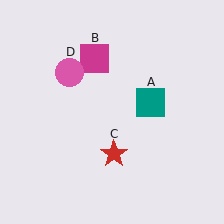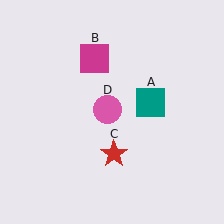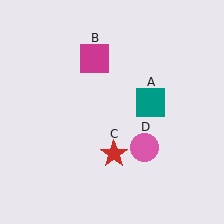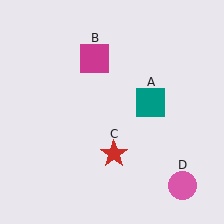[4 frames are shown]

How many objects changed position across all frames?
1 object changed position: pink circle (object D).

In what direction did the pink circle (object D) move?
The pink circle (object D) moved down and to the right.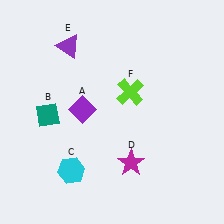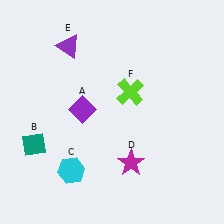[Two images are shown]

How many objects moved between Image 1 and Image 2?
1 object moved between the two images.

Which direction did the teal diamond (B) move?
The teal diamond (B) moved down.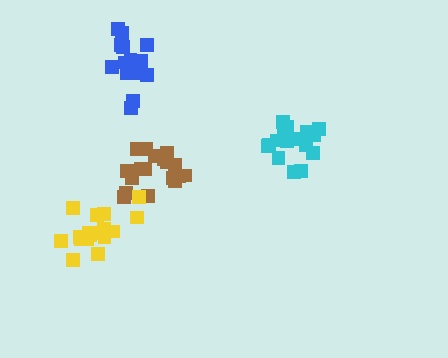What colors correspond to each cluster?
The clusters are colored: cyan, brown, yellow, blue.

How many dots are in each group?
Group 1: 16 dots, Group 2: 18 dots, Group 3: 17 dots, Group 4: 15 dots (66 total).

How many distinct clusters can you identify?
There are 4 distinct clusters.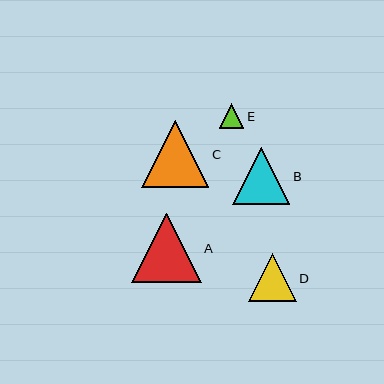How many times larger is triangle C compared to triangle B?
Triangle C is approximately 1.2 times the size of triangle B.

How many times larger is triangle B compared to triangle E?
Triangle B is approximately 2.3 times the size of triangle E.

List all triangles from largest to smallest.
From largest to smallest: A, C, B, D, E.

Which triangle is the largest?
Triangle A is the largest with a size of approximately 70 pixels.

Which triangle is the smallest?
Triangle E is the smallest with a size of approximately 25 pixels.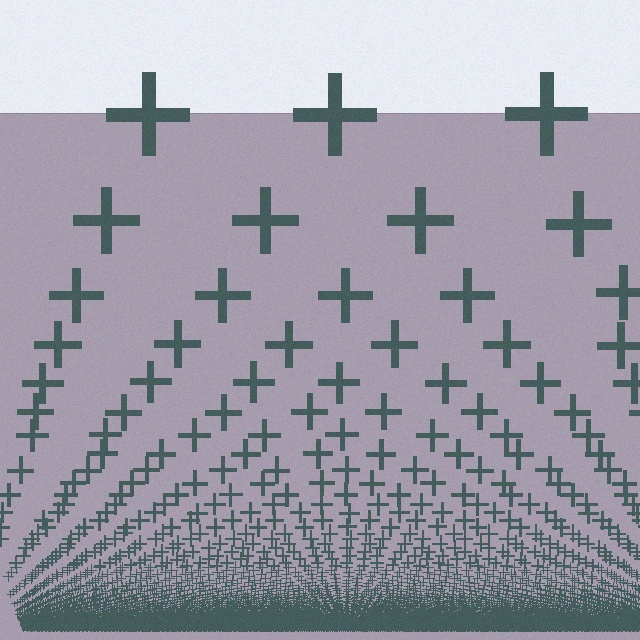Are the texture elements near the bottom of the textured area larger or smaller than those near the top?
Smaller. The gradient is inverted — elements near the bottom are smaller and denser.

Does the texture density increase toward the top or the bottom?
Density increases toward the bottom.